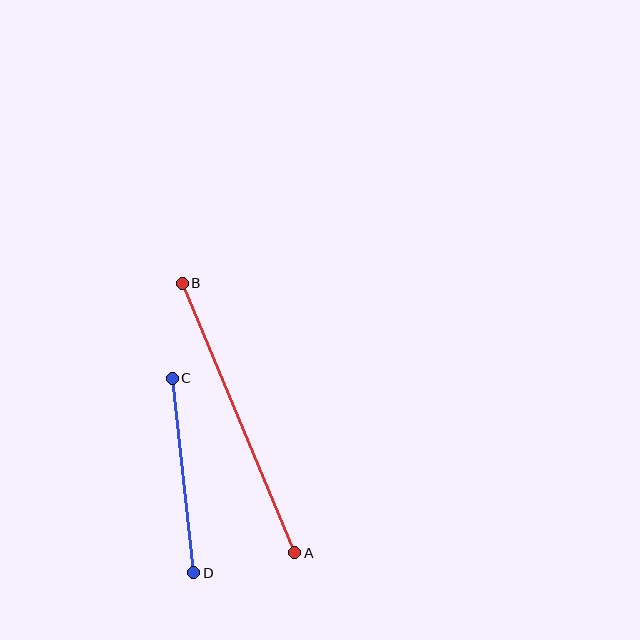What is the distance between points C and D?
The distance is approximately 195 pixels.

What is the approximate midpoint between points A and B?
The midpoint is at approximately (238, 418) pixels.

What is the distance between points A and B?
The distance is approximately 292 pixels.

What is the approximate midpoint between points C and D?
The midpoint is at approximately (183, 476) pixels.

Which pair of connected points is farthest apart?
Points A and B are farthest apart.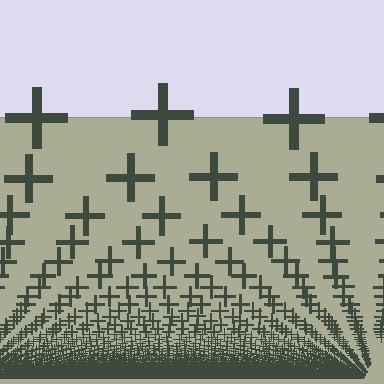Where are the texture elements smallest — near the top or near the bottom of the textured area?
Near the bottom.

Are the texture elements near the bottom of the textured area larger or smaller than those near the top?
Smaller. The gradient is inverted — elements near the bottom are smaller and denser.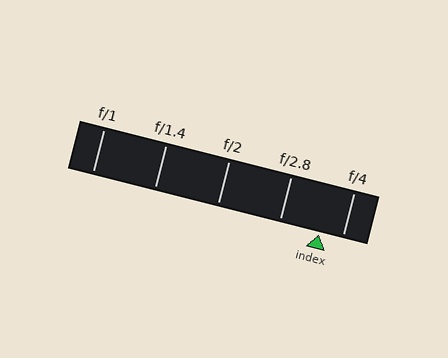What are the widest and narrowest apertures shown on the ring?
The widest aperture shown is f/1 and the narrowest is f/4.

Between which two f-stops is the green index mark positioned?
The index mark is between f/2.8 and f/4.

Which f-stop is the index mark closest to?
The index mark is closest to f/4.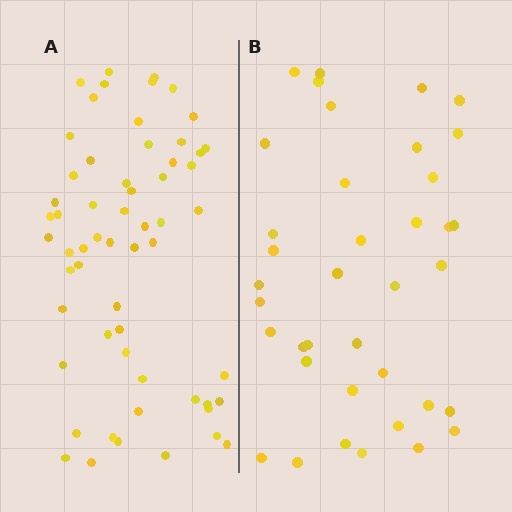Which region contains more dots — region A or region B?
Region A (the left region) has more dots.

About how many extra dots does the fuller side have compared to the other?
Region A has approximately 20 more dots than region B.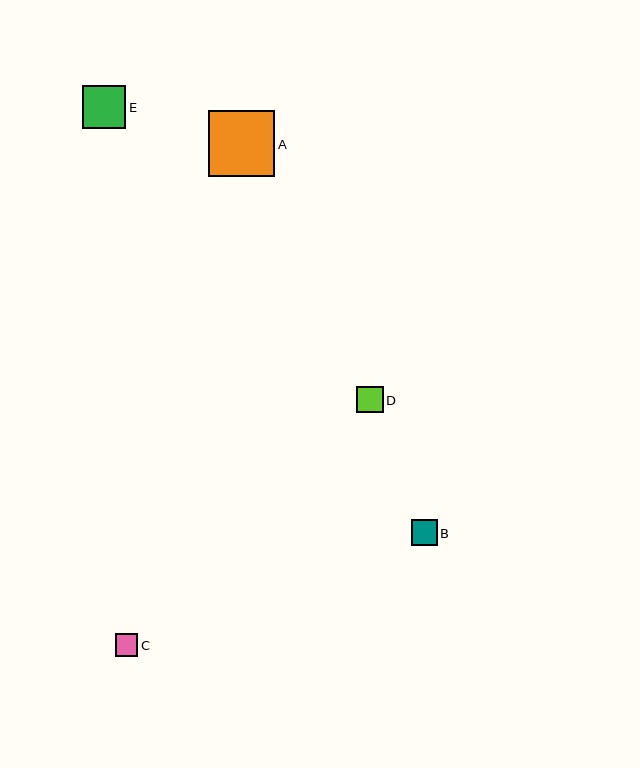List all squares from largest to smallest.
From largest to smallest: A, E, D, B, C.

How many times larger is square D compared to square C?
Square D is approximately 1.2 times the size of square C.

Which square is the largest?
Square A is the largest with a size of approximately 66 pixels.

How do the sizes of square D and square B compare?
Square D and square B are approximately the same size.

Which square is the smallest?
Square C is the smallest with a size of approximately 23 pixels.